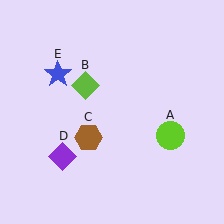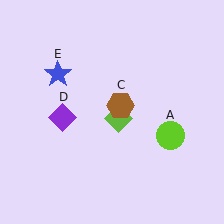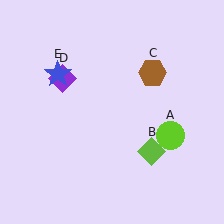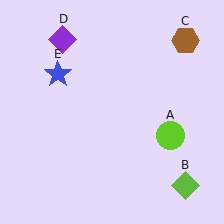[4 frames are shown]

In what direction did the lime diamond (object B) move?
The lime diamond (object B) moved down and to the right.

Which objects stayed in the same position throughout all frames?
Lime circle (object A) and blue star (object E) remained stationary.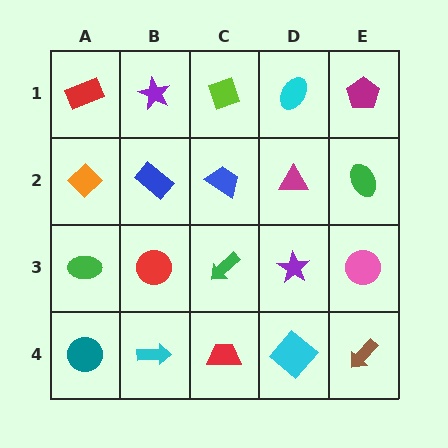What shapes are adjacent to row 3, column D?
A magenta triangle (row 2, column D), a cyan diamond (row 4, column D), a green arrow (row 3, column C), a pink circle (row 3, column E).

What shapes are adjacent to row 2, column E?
A magenta pentagon (row 1, column E), a pink circle (row 3, column E), a magenta triangle (row 2, column D).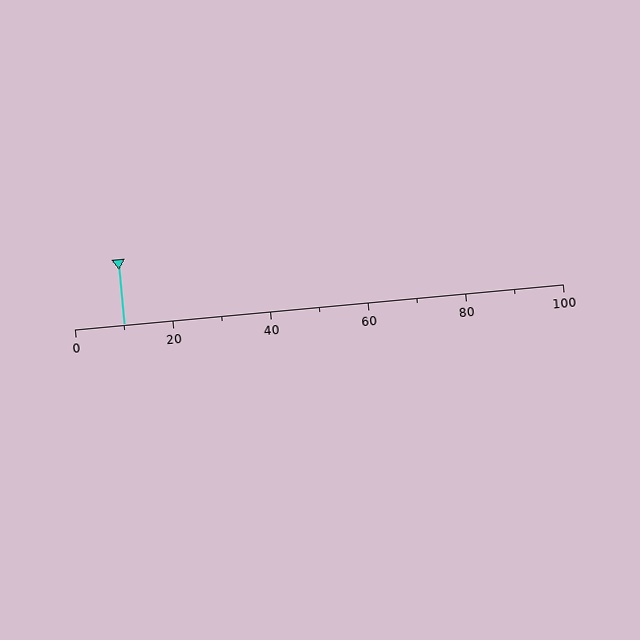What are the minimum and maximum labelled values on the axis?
The axis runs from 0 to 100.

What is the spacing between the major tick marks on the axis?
The major ticks are spaced 20 apart.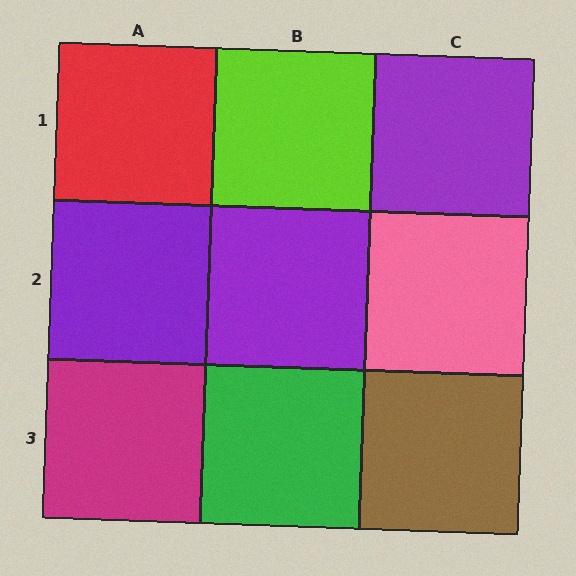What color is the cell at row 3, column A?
Magenta.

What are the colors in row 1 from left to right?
Red, lime, purple.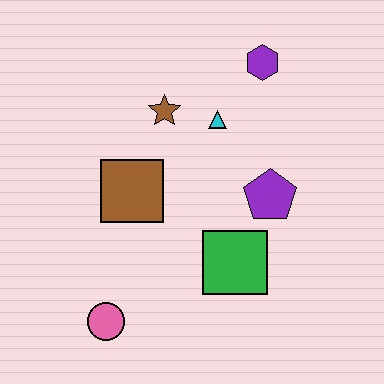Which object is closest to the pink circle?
The brown square is closest to the pink circle.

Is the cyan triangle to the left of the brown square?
No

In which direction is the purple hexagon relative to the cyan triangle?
The purple hexagon is above the cyan triangle.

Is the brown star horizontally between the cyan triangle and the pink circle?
Yes